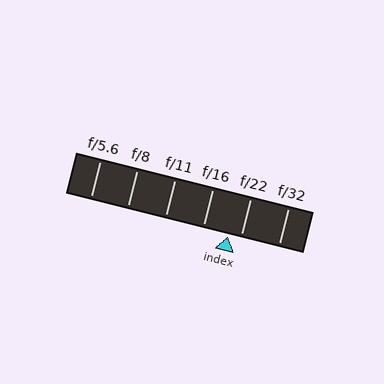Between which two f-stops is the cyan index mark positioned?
The index mark is between f/16 and f/22.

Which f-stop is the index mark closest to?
The index mark is closest to f/22.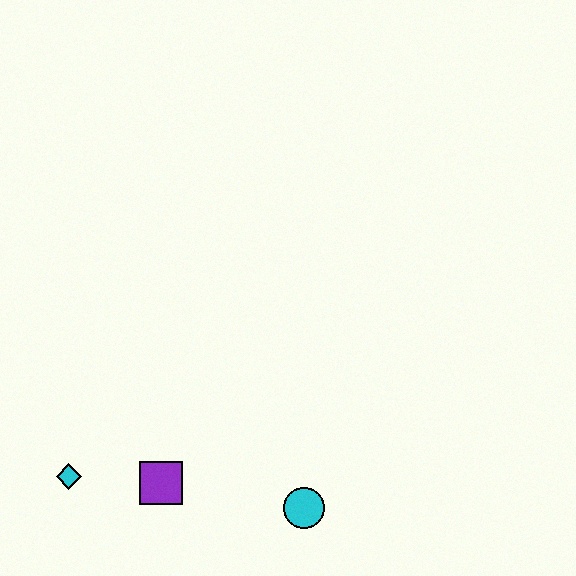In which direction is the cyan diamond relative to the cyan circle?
The cyan diamond is to the left of the cyan circle.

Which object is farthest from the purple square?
The cyan circle is farthest from the purple square.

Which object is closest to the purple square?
The cyan diamond is closest to the purple square.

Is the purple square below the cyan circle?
No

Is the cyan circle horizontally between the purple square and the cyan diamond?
No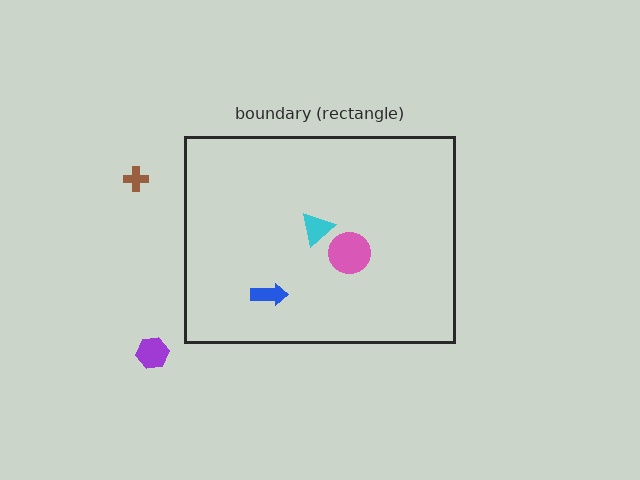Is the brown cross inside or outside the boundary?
Outside.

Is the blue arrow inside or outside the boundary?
Inside.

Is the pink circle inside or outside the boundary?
Inside.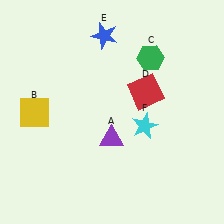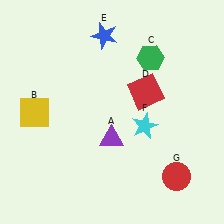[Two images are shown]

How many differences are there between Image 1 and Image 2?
There is 1 difference between the two images.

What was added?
A red circle (G) was added in Image 2.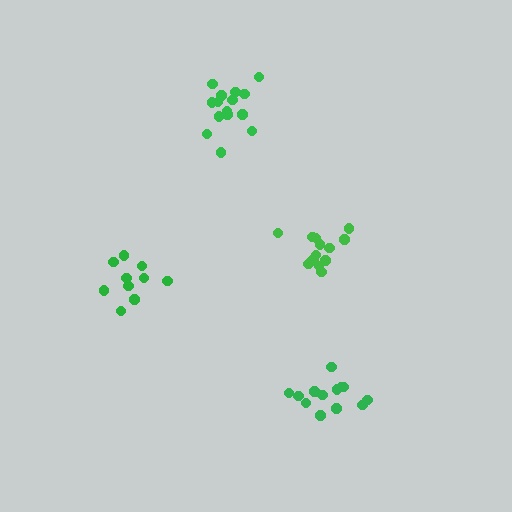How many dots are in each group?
Group 1: 10 dots, Group 2: 15 dots, Group 3: 15 dots, Group 4: 13 dots (53 total).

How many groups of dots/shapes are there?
There are 4 groups.